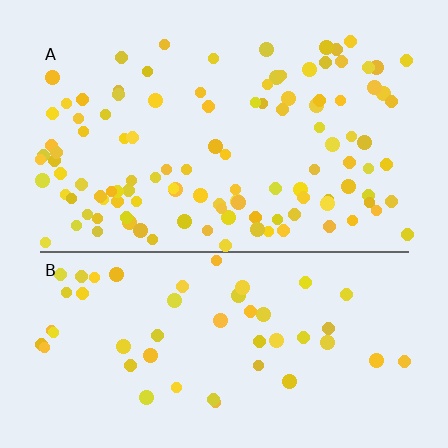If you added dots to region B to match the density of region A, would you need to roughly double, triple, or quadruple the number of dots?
Approximately double.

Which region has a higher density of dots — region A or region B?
A (the top).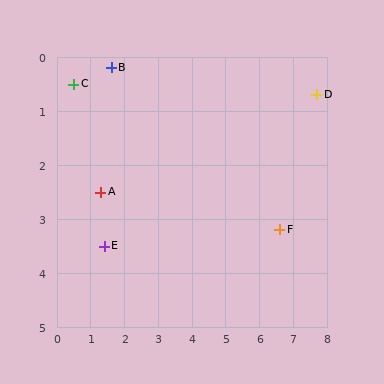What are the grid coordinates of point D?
Point D is at approximately (7.7, 0.7).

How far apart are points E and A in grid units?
Points E and A are about 1.0 grid units apart.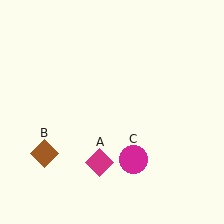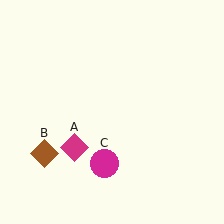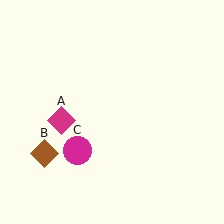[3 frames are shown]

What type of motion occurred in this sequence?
The magenta diamond (object A), magenta circle (object C) rotated clockwise around the center of the scene.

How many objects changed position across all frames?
2 objects changed position: magenta diamond (object A), magenta circle (object C).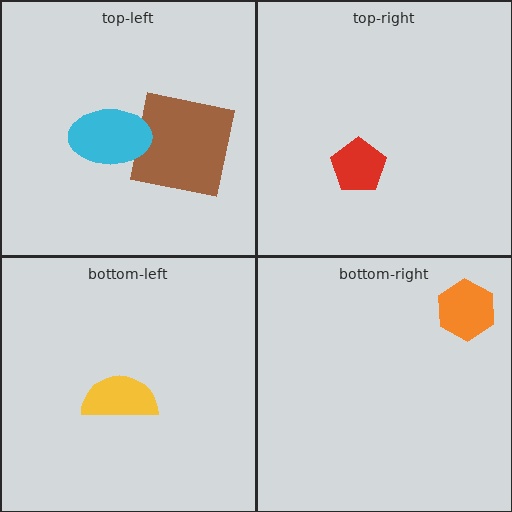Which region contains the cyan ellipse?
The top-left region.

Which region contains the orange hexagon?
The bottom-right region.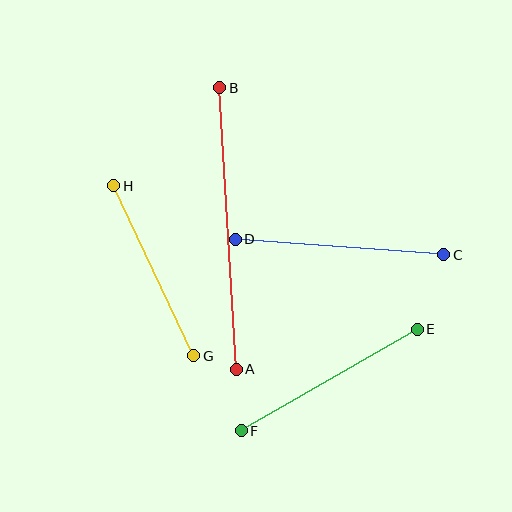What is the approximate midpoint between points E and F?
The midpoint is at approximately (329, 380) pixels.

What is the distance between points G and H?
The distance is approximately 188 pixels.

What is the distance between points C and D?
The distance is approximately 209 pixels.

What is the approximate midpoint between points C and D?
The midpoint is at approximately (339, 247) pixels.